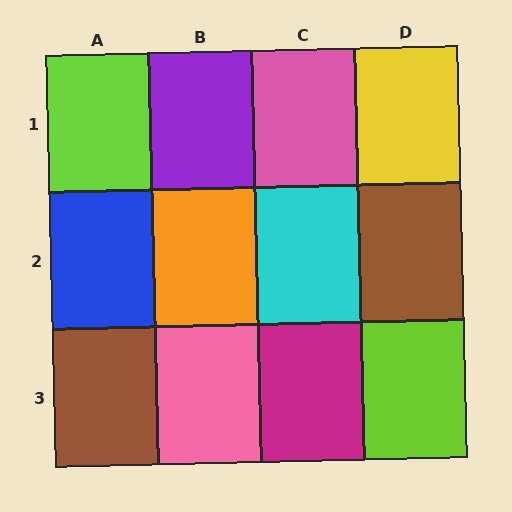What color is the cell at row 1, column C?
Pink.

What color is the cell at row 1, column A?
Lime.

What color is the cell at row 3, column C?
Magenta.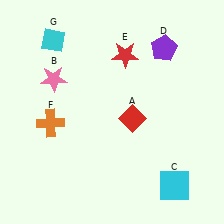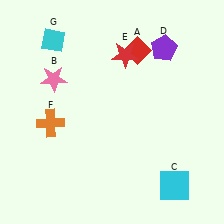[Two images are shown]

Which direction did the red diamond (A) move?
The red diamond (A) moved up.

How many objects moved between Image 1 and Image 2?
1 object moved between the two images.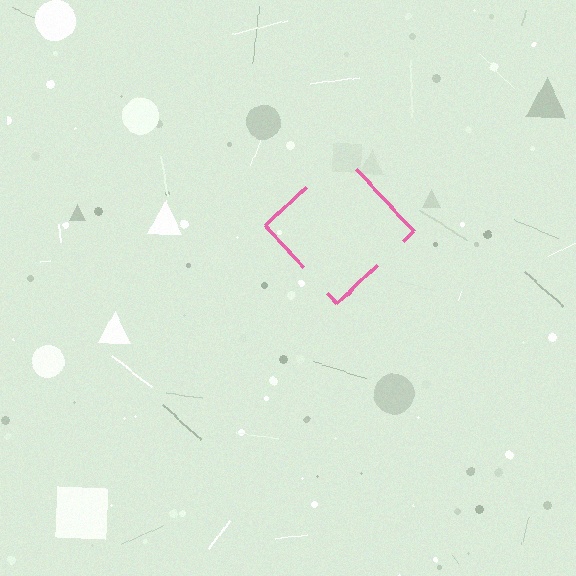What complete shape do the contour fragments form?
The contour fragments form a diamond.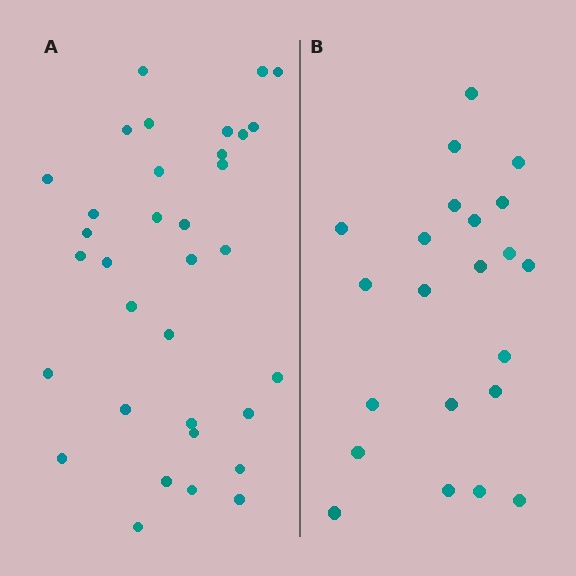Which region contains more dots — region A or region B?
Region A (the left region) has more dots.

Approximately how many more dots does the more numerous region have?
Region A has roughly 12 or so more dots than region B.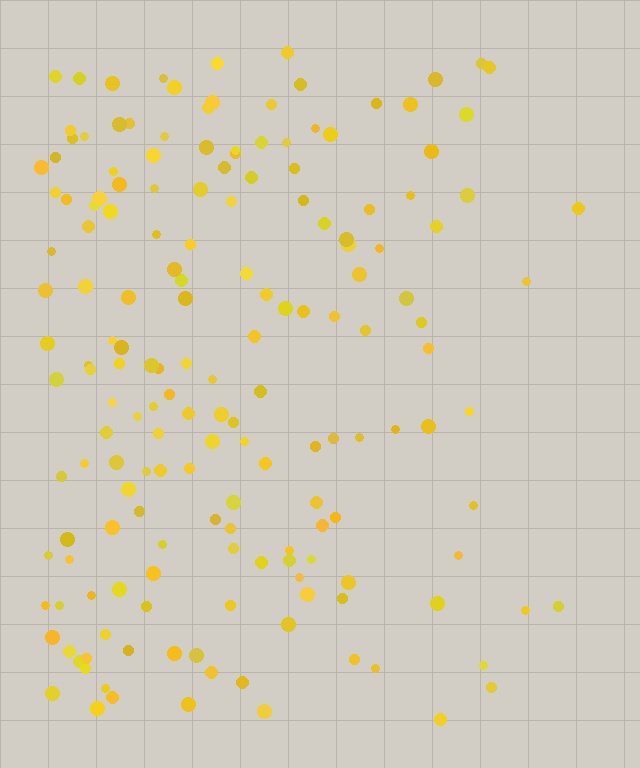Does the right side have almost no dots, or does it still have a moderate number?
Still a moderate number, just noticeably fewer than the left.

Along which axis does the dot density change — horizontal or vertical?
Horizontal.